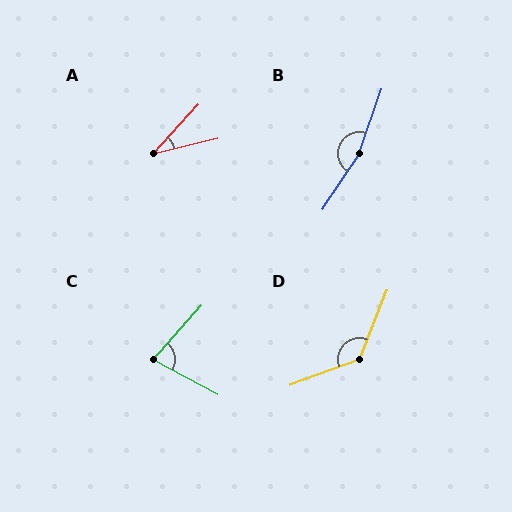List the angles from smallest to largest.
A (34°), C (77°), D (132°), B (165°).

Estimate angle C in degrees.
Approximately 77 degrees.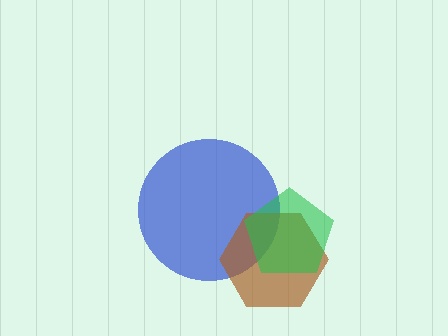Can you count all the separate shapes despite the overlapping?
Yes, there are 3 separate shapes.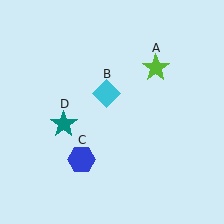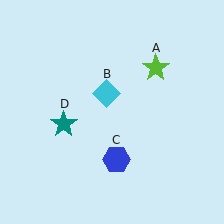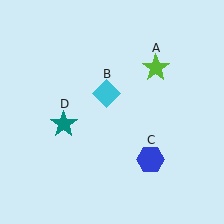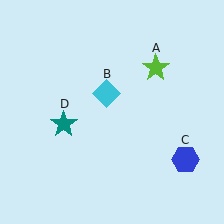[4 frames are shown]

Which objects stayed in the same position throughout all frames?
Lime star (object A) and cyan diamond (object B) and teal star (object D) remained stationary.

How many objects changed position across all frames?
1 object changed position: blue hexagon (object C).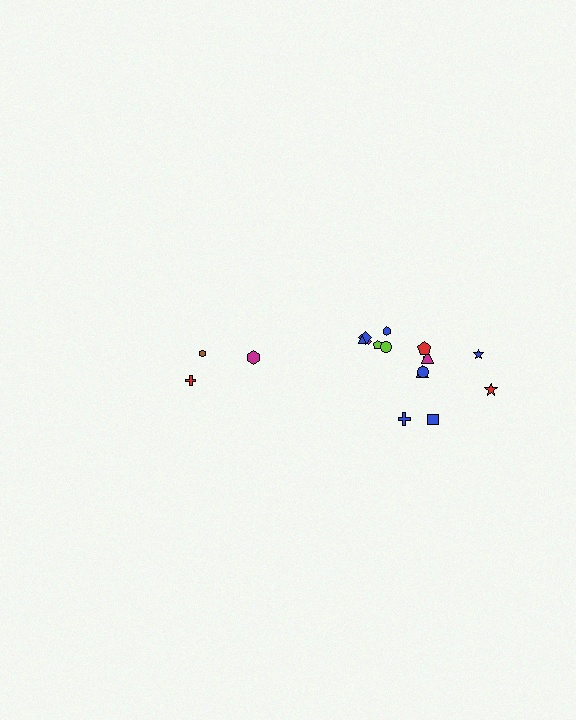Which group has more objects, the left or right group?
The right group.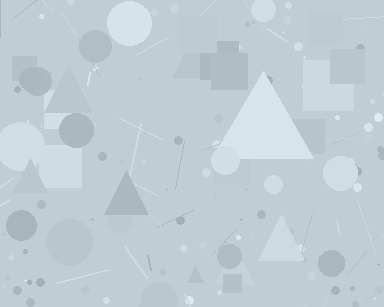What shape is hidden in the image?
A triangle is hidden in the image.